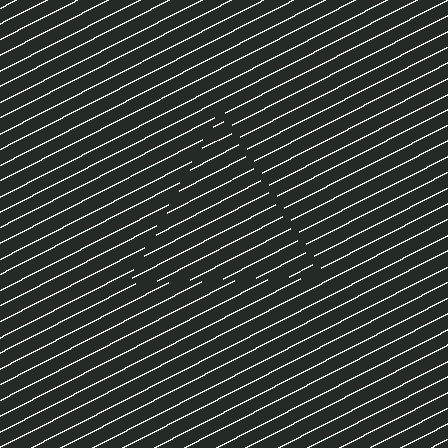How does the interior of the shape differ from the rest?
The interior of the shape contains the same grating, shifted by half a period — the contour is defined by the phase discontinuity where line-ends from the inner and outer gratings abut.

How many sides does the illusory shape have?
3 sides — the line-ends trace a triangle.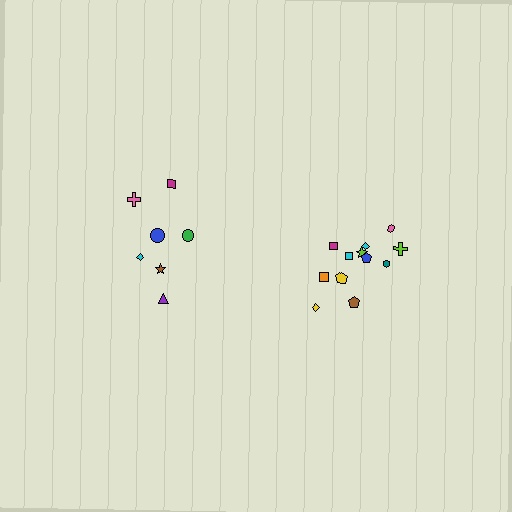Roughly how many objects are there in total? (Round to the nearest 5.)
Roughly 20 objects in total.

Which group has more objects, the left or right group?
The right group.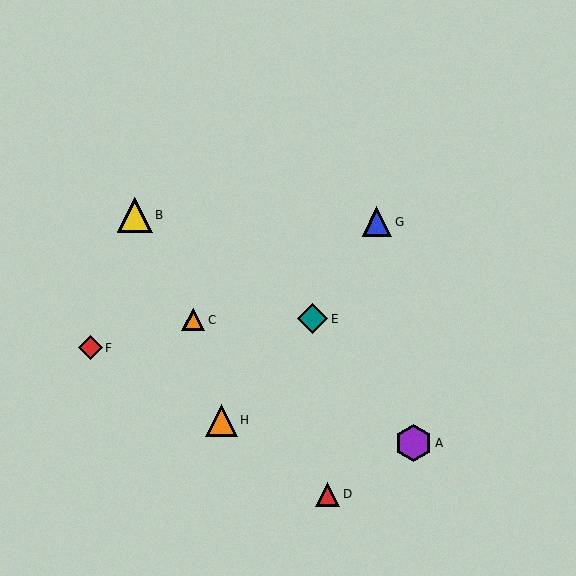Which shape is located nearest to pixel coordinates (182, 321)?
The orange triangle (labeled C) at (193, 320) is nearest to that location.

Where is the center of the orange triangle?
The center of the orange triangle is at (221, 420).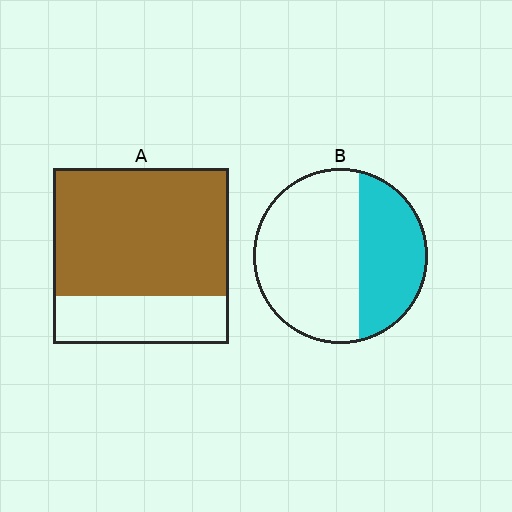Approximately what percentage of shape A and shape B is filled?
A is approximately 75% and B is approximately 35%.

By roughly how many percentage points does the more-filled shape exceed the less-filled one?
By roughly 35 percentage points (A over B).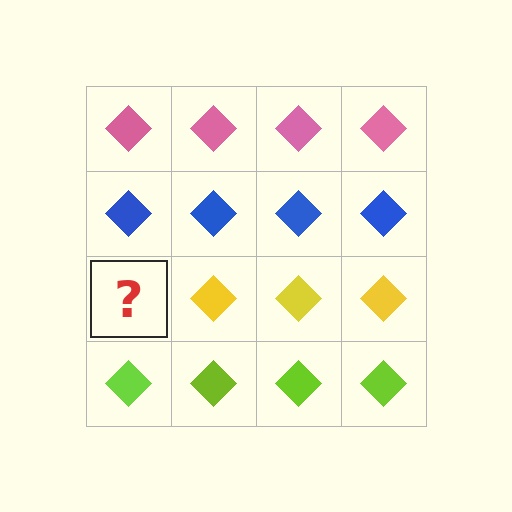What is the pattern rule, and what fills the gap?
The rule is that each row has a consistent color. The gap should be filled with a yellow diamond.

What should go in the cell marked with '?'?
The missing cell should contain a yellow diamond.